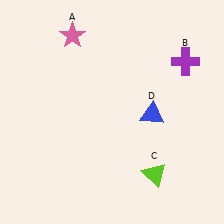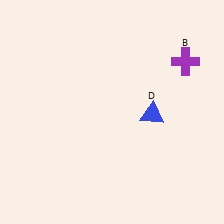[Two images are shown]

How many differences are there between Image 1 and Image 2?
There are 2 differences between the two images.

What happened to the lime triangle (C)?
The lime triangle (C) was removed in Image 2. It was in the bottom-right area of Image 1.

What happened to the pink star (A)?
The pink star (A) was removed in Image 2. It was in the top-left area of Image 1.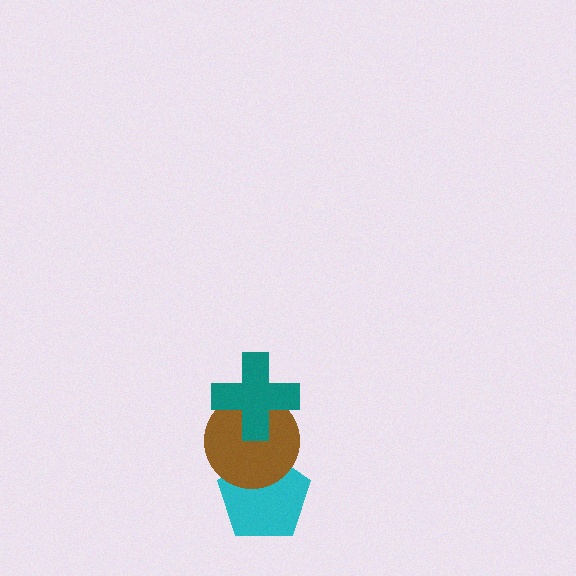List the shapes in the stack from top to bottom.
From top to bottom: the teal cross, the brown circle, the cyan pentagon.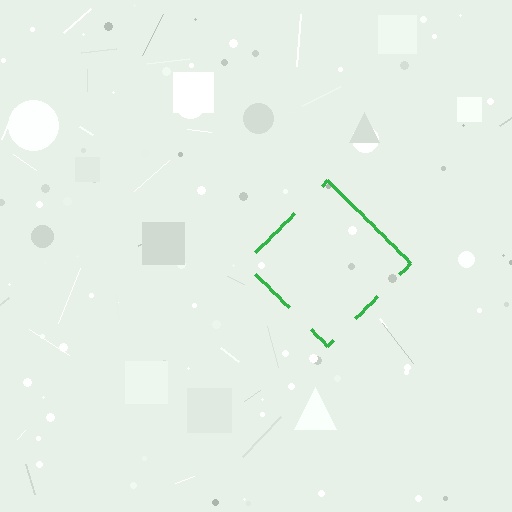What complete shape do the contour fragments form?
The contour fragments form a diamond.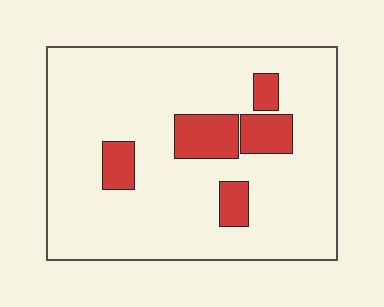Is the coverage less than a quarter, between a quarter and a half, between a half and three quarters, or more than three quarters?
Less than a quarter.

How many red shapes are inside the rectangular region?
5.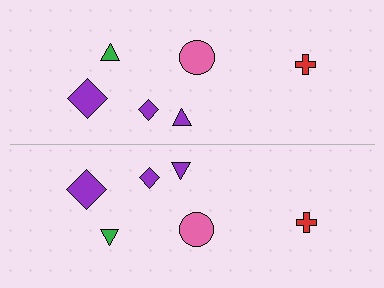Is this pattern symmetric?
Yes, this pattern has bilateral (reflection) symmetry.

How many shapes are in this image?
There are 12 shapes in this image.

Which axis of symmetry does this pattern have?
The pattern has a horizontal axis of symmetry running through the center of the image.